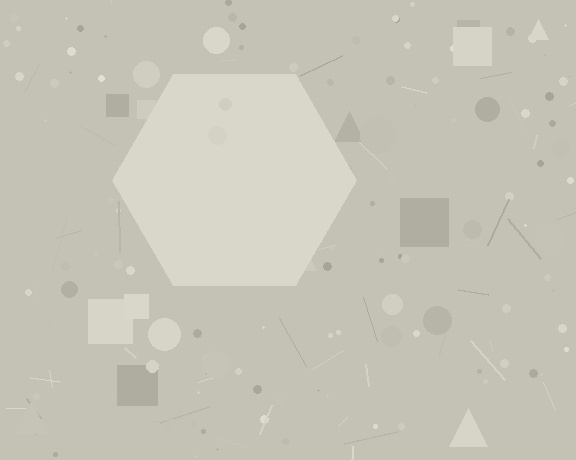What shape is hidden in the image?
A hexagon is hidden in the image.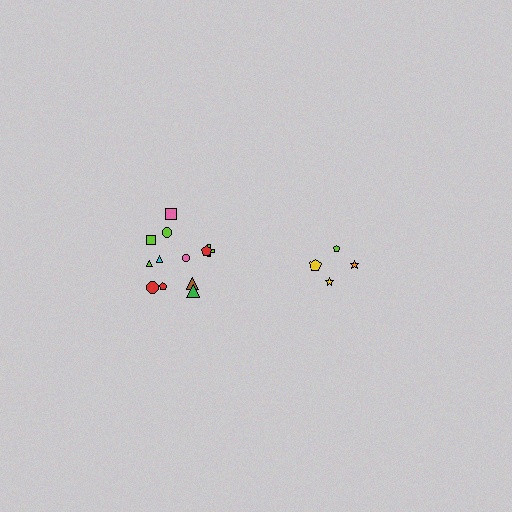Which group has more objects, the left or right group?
The left group.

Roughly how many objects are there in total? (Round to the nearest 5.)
Roughly 15 objects in total.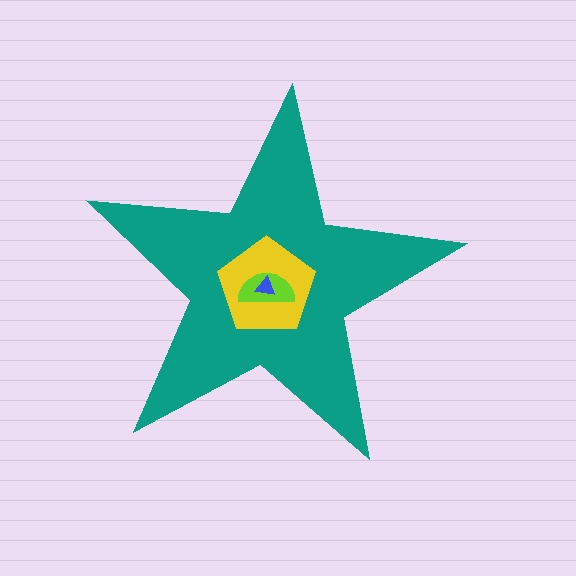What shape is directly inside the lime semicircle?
The blue triangle.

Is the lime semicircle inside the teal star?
Yes.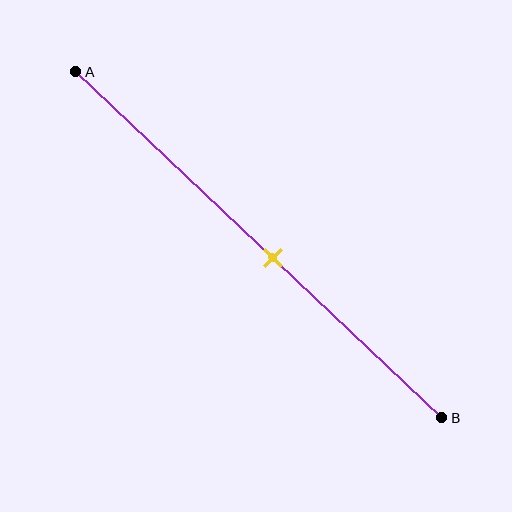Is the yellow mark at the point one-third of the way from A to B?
No, the mark is at about 55% from A, not at the 33% one-third point.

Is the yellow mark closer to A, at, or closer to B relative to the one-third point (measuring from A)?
The yellow mark is closer to point B than the one-third point of segment AB.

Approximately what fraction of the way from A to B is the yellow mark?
The yellow mark is approximately 55% of the way from A to B.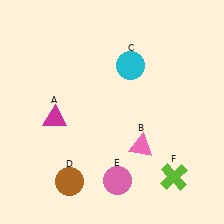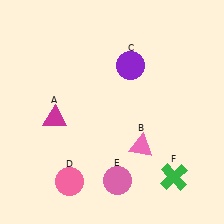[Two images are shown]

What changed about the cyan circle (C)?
In Image 1, C is cyan. In Image 2, it changed to purple.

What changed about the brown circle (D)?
In Image 1, D is brown. In Image 2, it changed to pink.